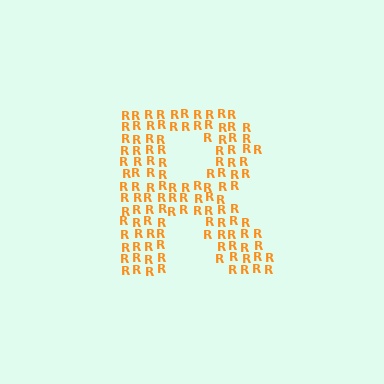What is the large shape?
The large shape is the letter R.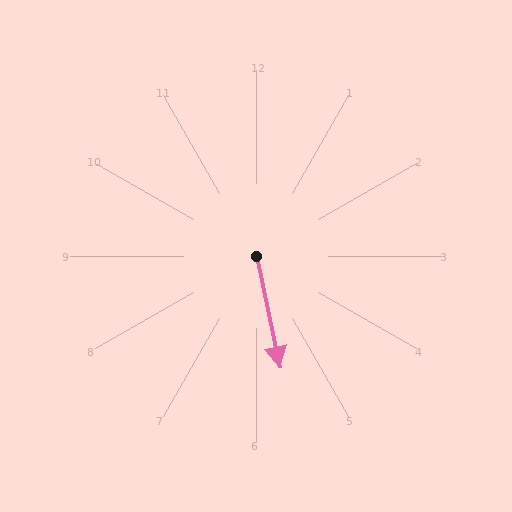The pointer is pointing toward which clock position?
Roughly 6 o'clock.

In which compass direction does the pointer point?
South.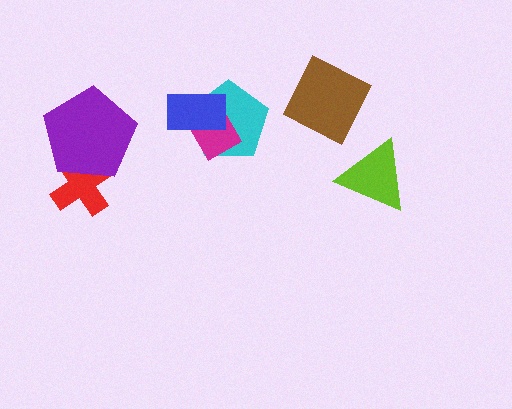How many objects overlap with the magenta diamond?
2 objects overlap with the magenta diamond.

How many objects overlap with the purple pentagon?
1 object overlaps with the purple pentagon.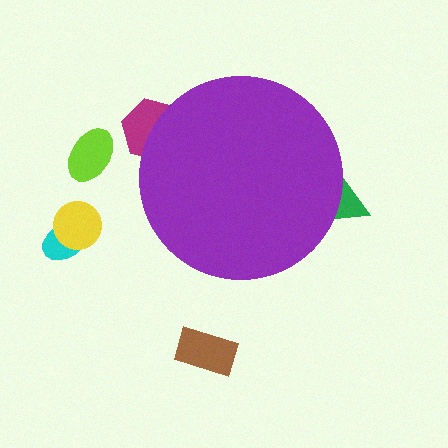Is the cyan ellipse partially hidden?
No, the cyan ellipse is fully visible.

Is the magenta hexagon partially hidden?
Yes, the magenta hexagon is partially hidden behind the purple circle.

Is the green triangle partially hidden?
Yes, the green triangle is partially hidden behind the purple circle.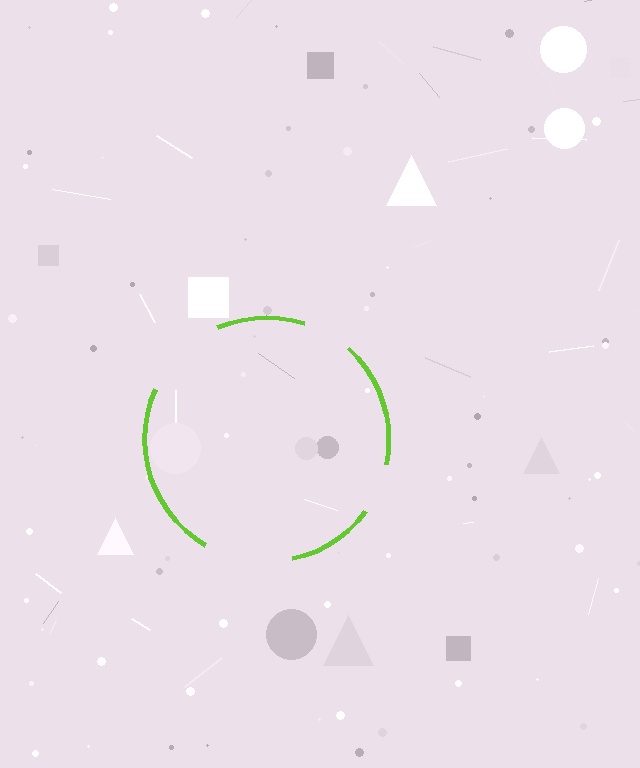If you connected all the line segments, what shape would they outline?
They would outline a circle.